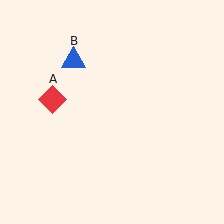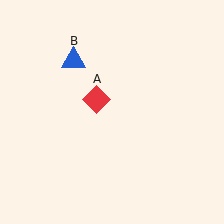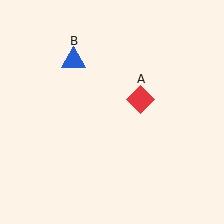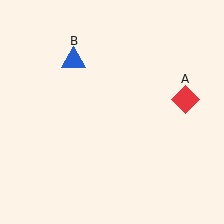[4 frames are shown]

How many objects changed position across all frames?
1 object changed position: red diamond (object A).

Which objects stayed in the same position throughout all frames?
Blue triangle (object B) remained stationary.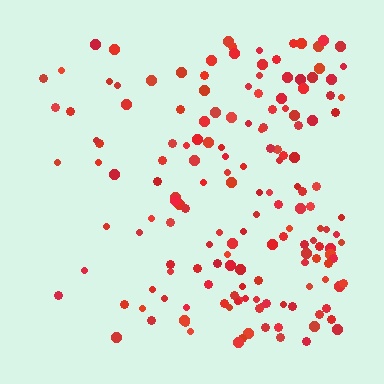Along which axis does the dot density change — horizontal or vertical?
Horizontal.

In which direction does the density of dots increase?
From left to right, with the right side densest.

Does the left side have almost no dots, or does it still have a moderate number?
Still a moderate number, just noticeably fewer than the right.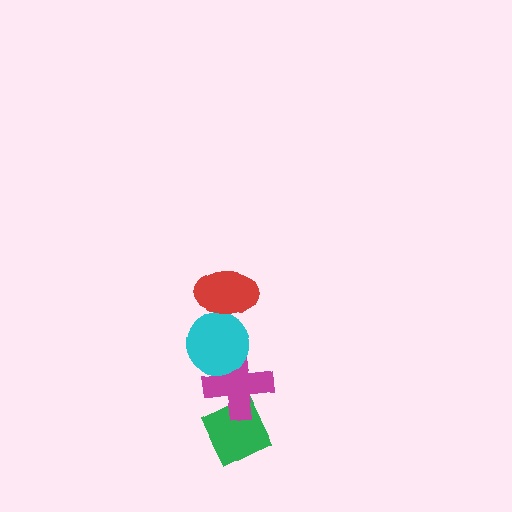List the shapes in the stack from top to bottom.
From top to bottom: the red ellipse, the cyan circle, the magenta cross, the green diamond.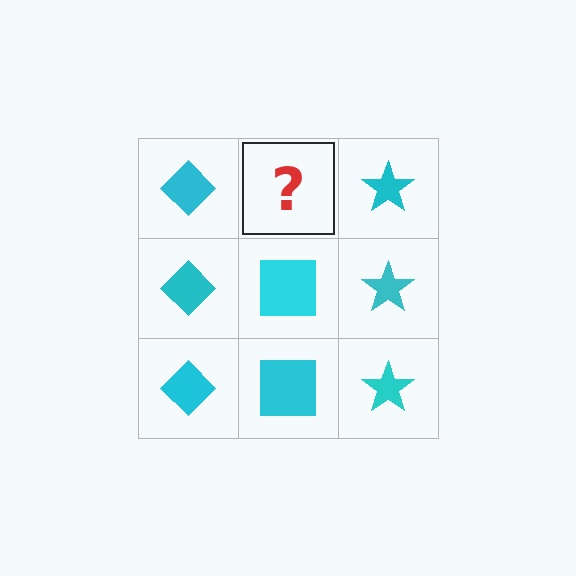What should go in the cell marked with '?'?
The missing cell should contain a cyan square.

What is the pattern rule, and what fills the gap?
The rule is that each column has a consistent shape. The gap should be filled with a cyan square.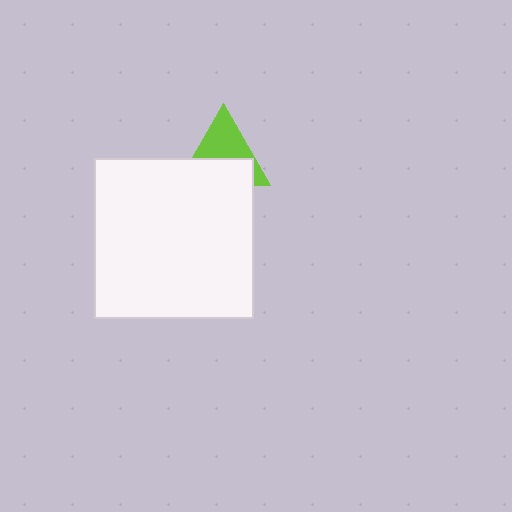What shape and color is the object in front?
The object in front is a white square.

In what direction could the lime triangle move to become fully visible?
The lime triangle could move up. That would shift it out from behind the white square entirely.